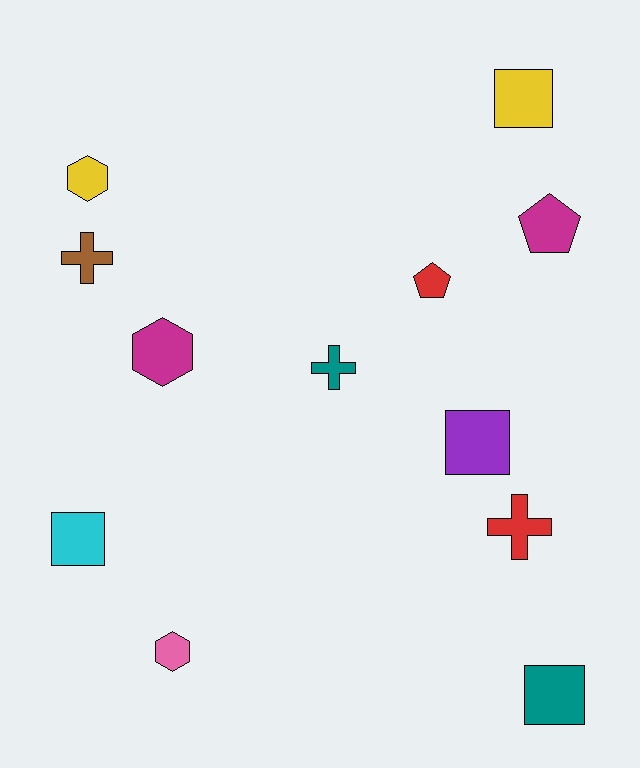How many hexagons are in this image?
There are 3 hexagons.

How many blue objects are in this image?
There are no blue objects.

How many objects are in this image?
There are 12 objects.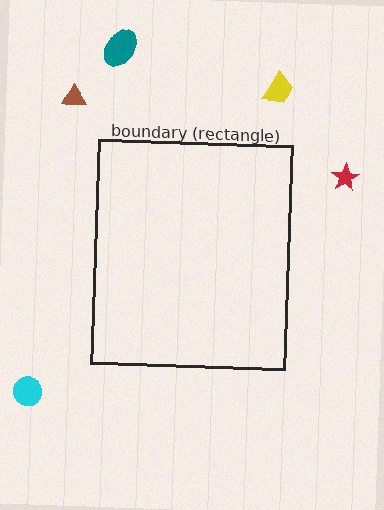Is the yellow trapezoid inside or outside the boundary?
Outside.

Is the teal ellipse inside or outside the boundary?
Outside.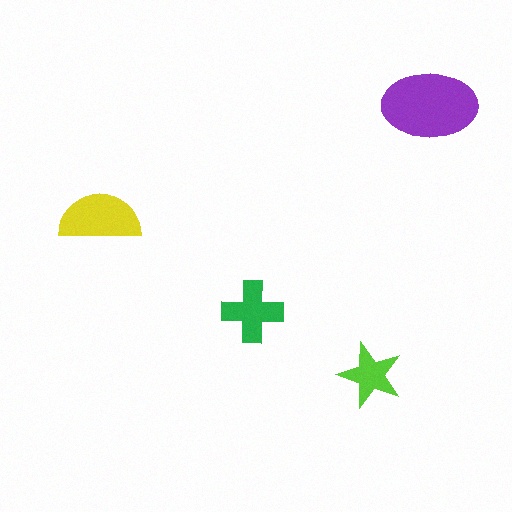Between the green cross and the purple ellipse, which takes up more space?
The purple ellipse.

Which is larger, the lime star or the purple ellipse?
The purple ellipse.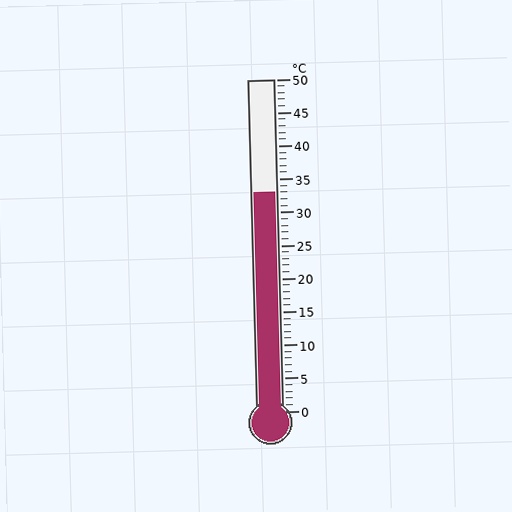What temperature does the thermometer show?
The thermometer shows approximately 33°C.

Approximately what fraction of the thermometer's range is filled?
The thermometer is filled to approximately 65% of its range.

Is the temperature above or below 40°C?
The temperature is below 40°C.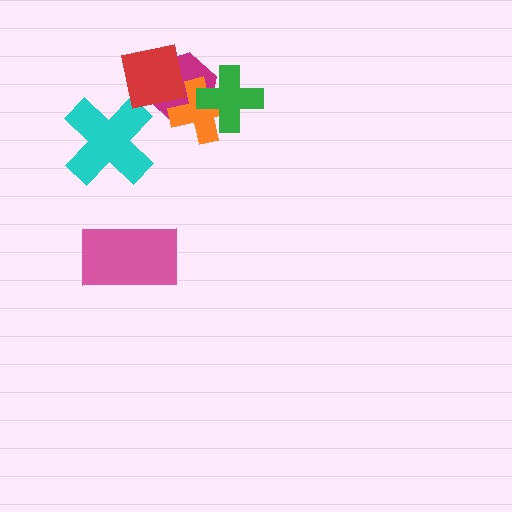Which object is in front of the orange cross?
The green cross is in front of the orange cross.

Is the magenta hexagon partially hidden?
Yes, it is partially covered by another shape.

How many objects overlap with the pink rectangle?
0 objects overlap with the pink rectangle.